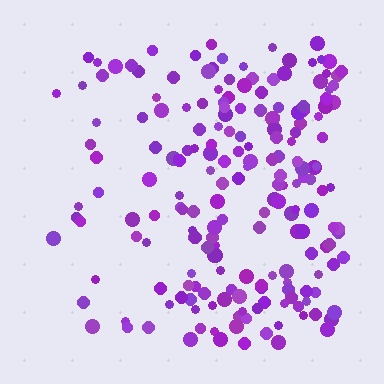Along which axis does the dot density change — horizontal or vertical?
Horizontal.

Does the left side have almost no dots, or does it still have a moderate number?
Still a moderate number, just noticeably fewer than the right.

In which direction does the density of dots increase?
From left to right, with the right side densest.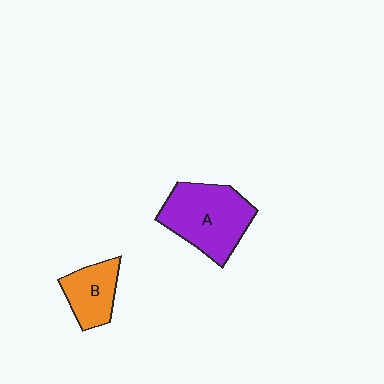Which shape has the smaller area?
Shape B (orange).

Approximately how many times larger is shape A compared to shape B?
Approximately 1.8 times.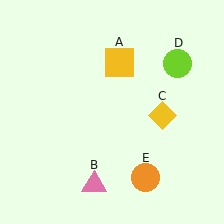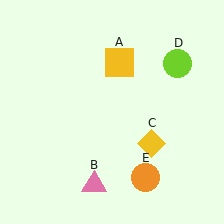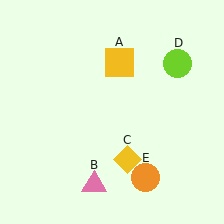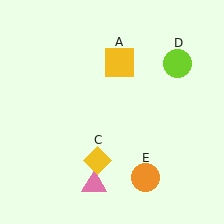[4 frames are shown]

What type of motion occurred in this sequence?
The yellow diamond (object C) rotated clockwise around the center of the scene.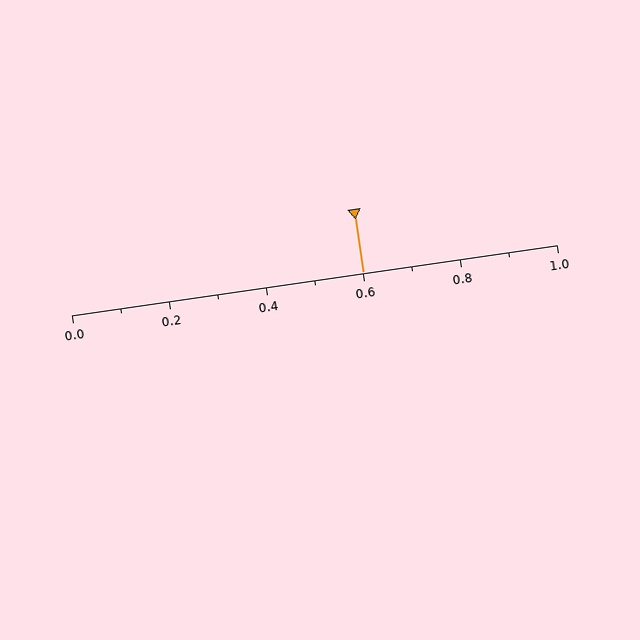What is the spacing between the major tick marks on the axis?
The major ticks are spaced 0.2 apart.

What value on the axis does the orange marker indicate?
The marker indicates approximately 0.6.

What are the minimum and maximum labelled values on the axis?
The axis runs from 0.0 to 1.0.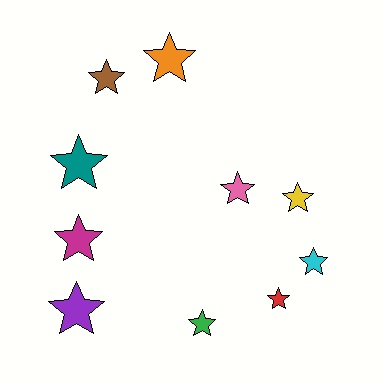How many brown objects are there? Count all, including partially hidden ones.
There is 1 brown object.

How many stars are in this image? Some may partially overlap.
There are 10 stars.